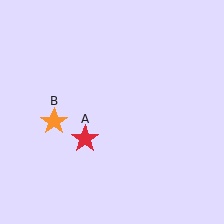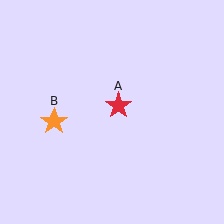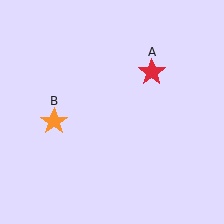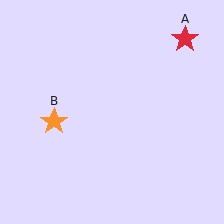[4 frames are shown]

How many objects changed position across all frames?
1 object changed position: red star (object A).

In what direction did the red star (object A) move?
The red star (object A) moved up and to the right.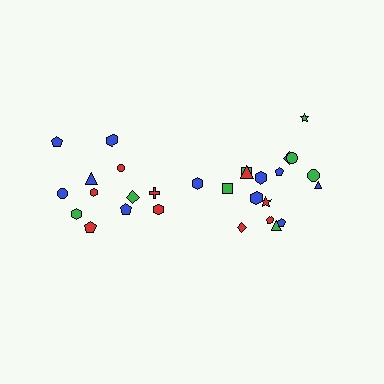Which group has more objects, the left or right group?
The right group.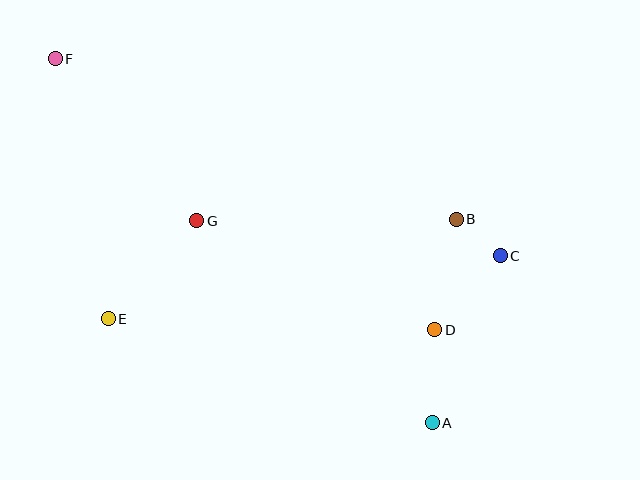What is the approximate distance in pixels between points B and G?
The distance between B and G is approximately 259 pixels.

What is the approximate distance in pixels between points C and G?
The distance between C and G is approximately 305 pixels.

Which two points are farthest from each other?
Points A and F are farthest from each other.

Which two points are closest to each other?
Points B and C are closest to each other.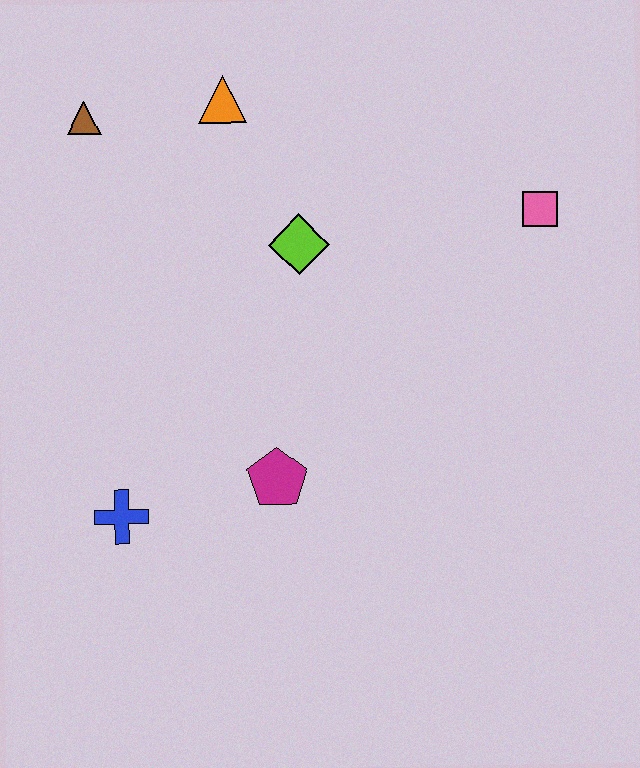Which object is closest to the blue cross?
The magenta pentagon is closest to the blue cross.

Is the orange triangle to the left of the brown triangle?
No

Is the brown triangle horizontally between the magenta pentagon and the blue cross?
No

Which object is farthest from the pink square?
The blue cross is farthest from the pink square.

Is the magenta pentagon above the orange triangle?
No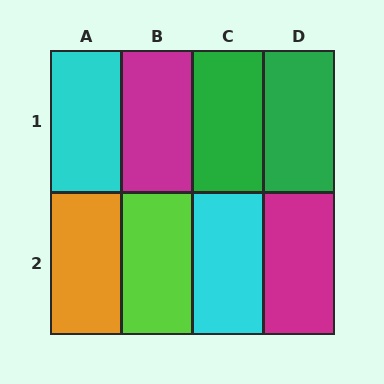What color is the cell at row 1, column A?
Cyan.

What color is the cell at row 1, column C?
Green.